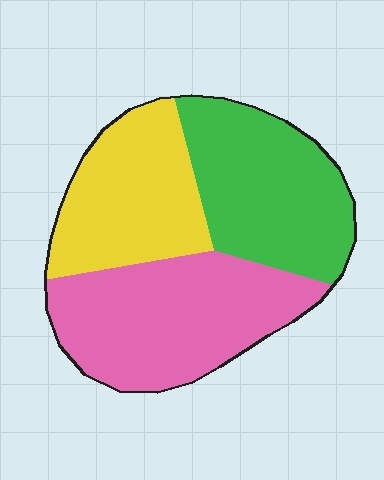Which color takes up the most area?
Pink, at roughly 40%.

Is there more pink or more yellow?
Pink.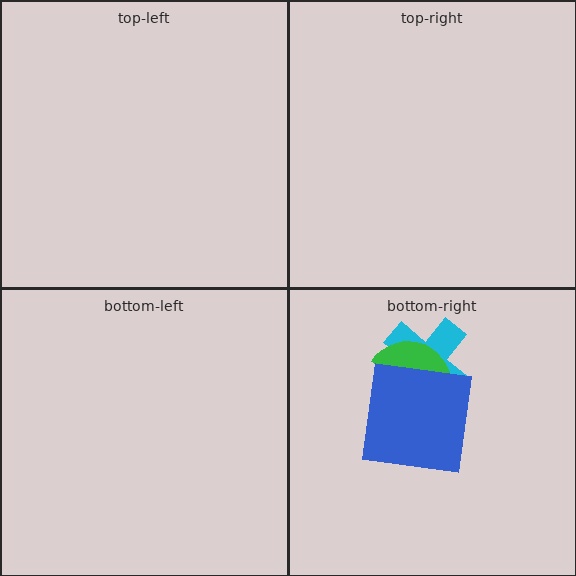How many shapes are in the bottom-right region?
3.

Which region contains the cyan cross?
The bottom-right region.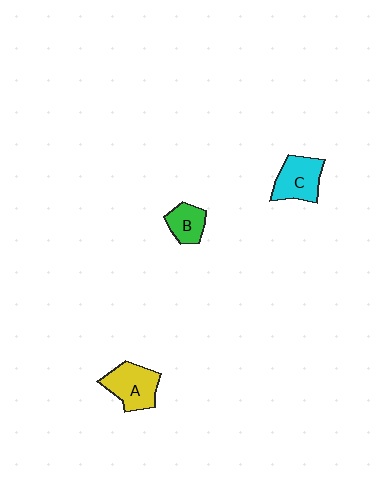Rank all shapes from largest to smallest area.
From largest to smallest: A (yellow), C (cyan), B (green).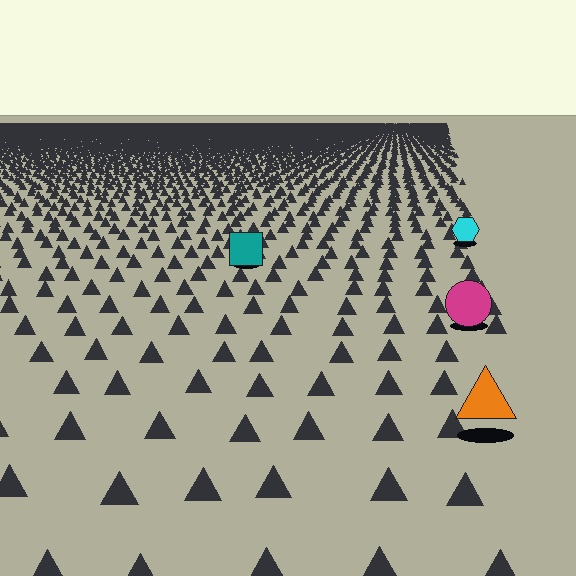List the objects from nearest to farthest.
From nearest to farthest: the orange triangle, the magenta circle, the teal square, the cyan hexagon.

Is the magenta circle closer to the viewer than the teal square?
Yes. The magenta circle is closer — you can tell from the texture gradient: the ground texture is coarser near it.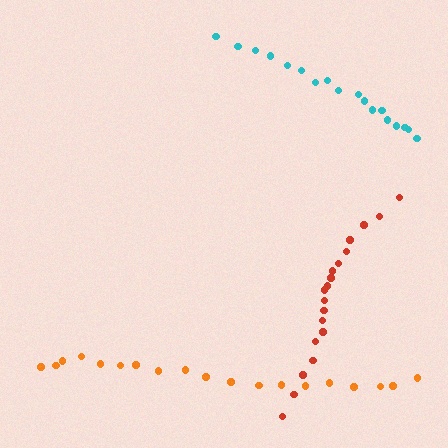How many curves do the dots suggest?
There are 3 distinct paths.